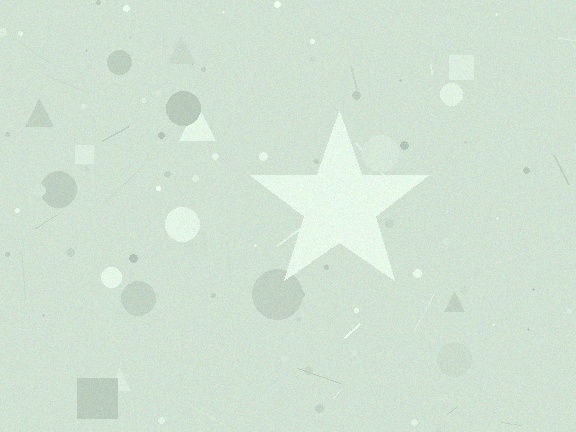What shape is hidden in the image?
A star is hidden in the image.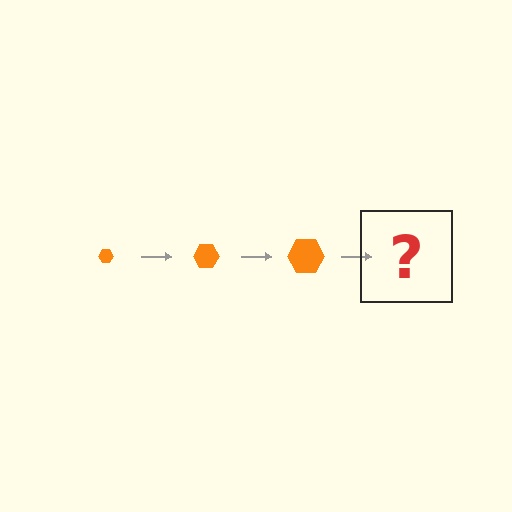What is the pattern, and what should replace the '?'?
The pattern is that the hexagon gets progressively larger each step. The '?' should be an orange hexagon, larger than the previous one.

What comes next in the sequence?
The next element should be an orange hexagon, larger than the previous one.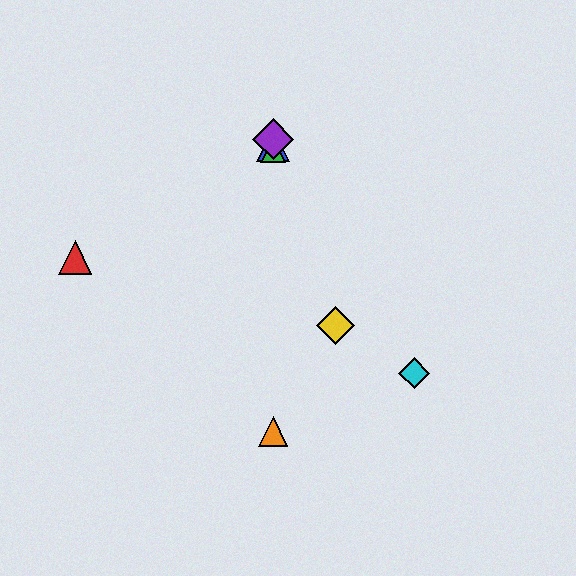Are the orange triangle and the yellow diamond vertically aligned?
No, the orange triangle is at x≈273 and the yellow diamond is at x≈336.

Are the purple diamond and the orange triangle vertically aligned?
Yes, both are at x≈273.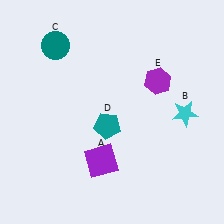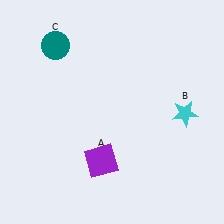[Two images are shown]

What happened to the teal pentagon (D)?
The teal pentagon (D) was removed in Image 2. It was in the bottom-left area of Image 1.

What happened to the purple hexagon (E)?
The purple hexagon (E) was removed in Image 2. It was in the top-right area of Image 1.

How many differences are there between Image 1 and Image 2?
There are 2 differences between the two images.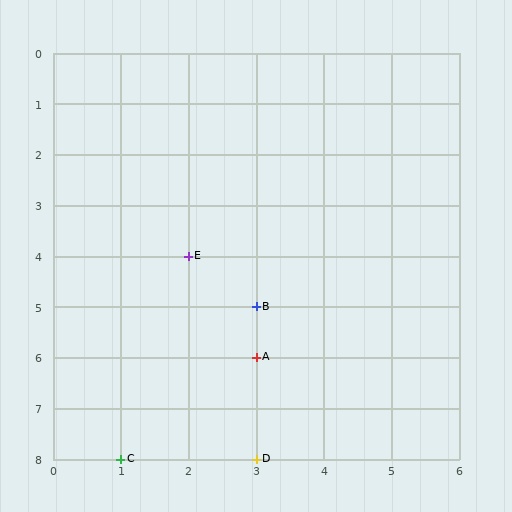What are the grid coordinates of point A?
Point A is at grid coordinates (3, 6).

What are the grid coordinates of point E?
Point E is at grid coordinates (2, 4).